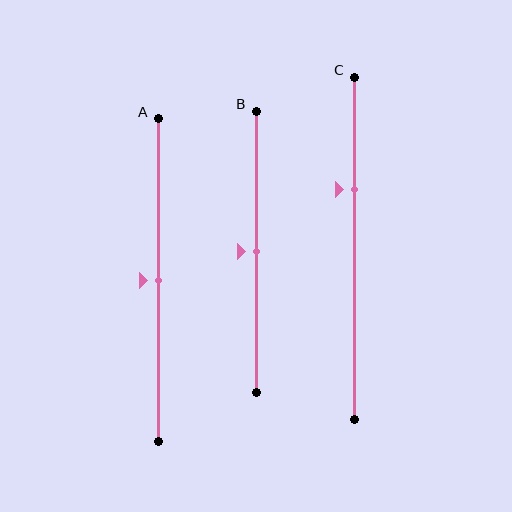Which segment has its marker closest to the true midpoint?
Segment A has its marker closest to the true midpoint.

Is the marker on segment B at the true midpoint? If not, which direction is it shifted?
Yes, the marker on segment B is at the true midpoint.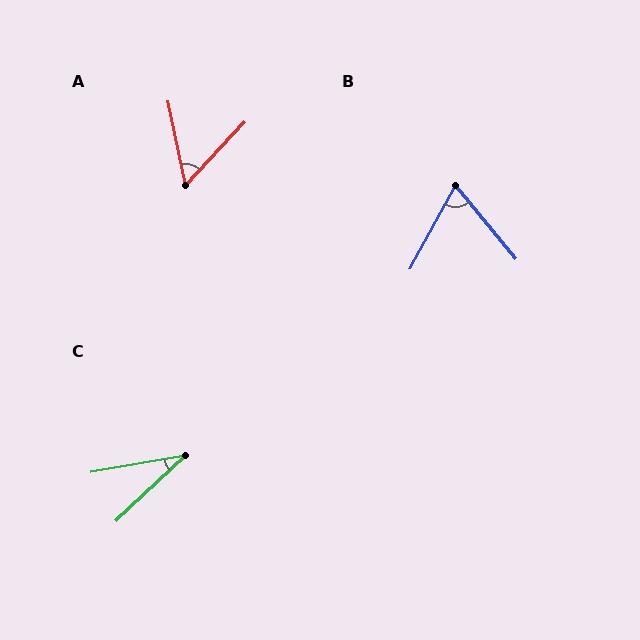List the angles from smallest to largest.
C (33°), A (55°), B (68°).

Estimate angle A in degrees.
Approximately 55 degrees.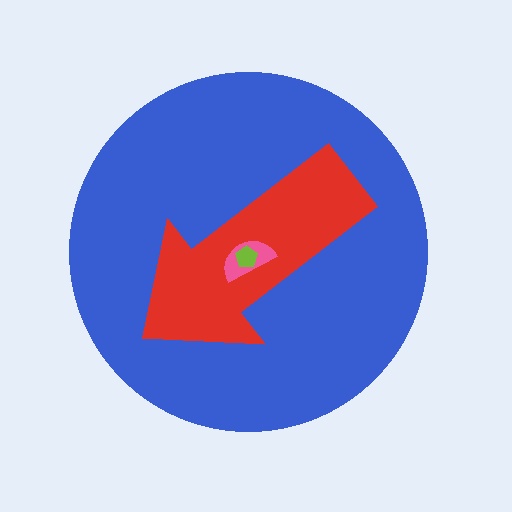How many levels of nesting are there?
4.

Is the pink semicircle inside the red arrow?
Yes.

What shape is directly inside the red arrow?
The pink semicircle.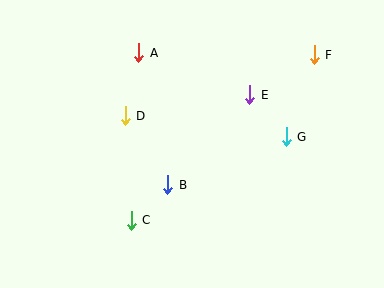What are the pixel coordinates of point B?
Point B is at (168, 185).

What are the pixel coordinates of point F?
Point F is at (314, 55).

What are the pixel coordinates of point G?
Point G is at (286, 137).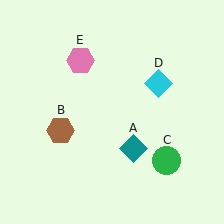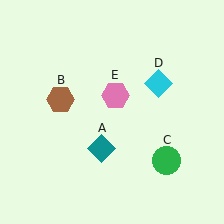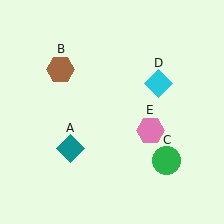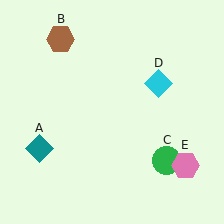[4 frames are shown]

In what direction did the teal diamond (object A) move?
The teal diamond (object A) moved left.